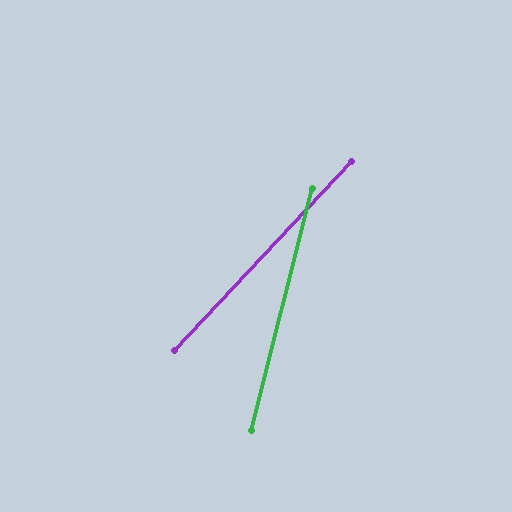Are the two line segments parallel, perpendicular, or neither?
Neither parallel nor perpendicular — they differ by about 29°.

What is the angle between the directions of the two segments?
Approximately 29 degrees.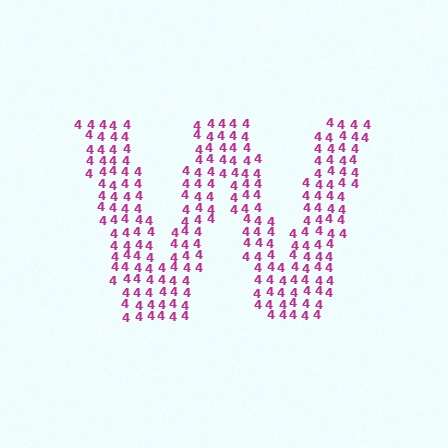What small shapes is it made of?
It is made of small digit 4's.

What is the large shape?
The large shape is the letter W.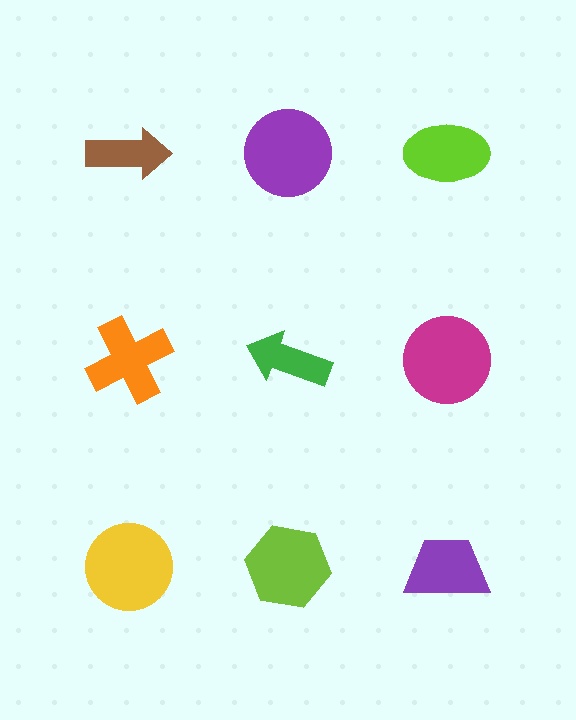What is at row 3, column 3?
A purple trapezoid.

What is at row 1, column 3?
A lime ellipse.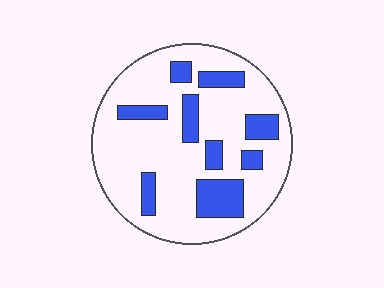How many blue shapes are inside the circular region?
9.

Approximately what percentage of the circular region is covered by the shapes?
Approximately 25%.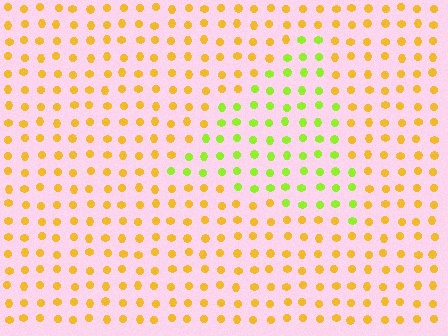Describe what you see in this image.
The image is filled with small yellow elements in a uniform arrangement. A triangle-shaped region is visible where the elements are tinted to a slightly different hue, forming a subtle color boundary.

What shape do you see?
I see a triangle.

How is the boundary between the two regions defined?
The boundary is defined purely by a slight shift in hue (about 46 degrees). Spacing, size, and orientation are identical on both sides.